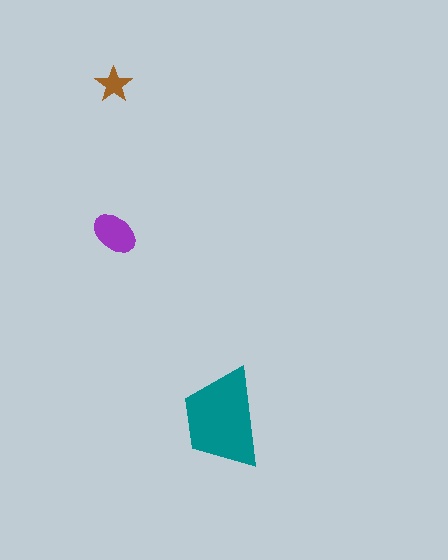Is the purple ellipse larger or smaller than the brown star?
Larger.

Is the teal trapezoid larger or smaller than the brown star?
Larger.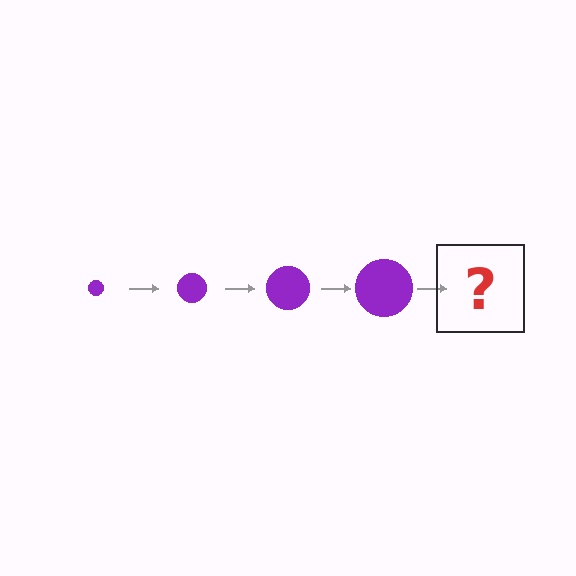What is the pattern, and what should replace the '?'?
The pattern is that the circle gets progressively larger each step. The '?' should be a purple circle, larger than the previous one.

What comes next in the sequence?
The next element should be a purple circle, larger than the previous one.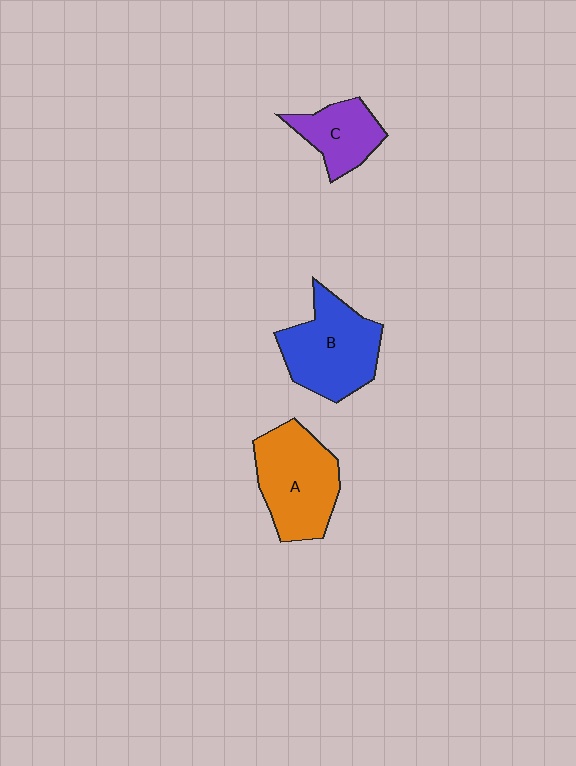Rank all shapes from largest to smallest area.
From largest to smallest: B (blue), A (orange), C (purple).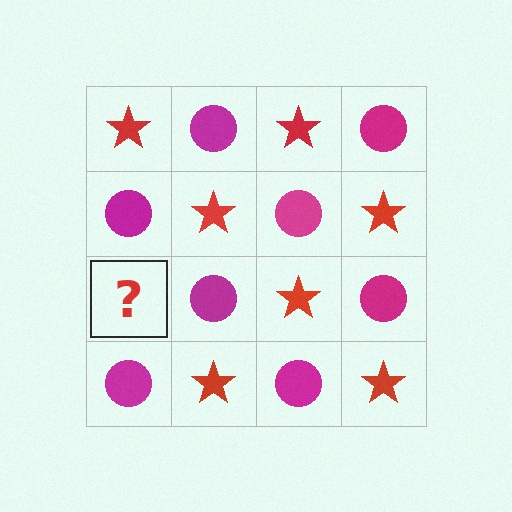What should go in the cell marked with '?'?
The missing cell should contain a red star.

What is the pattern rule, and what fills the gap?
The rule is that it alternates red star and magenta circle in a checkerboard pattern. The gap should be filled with a red star.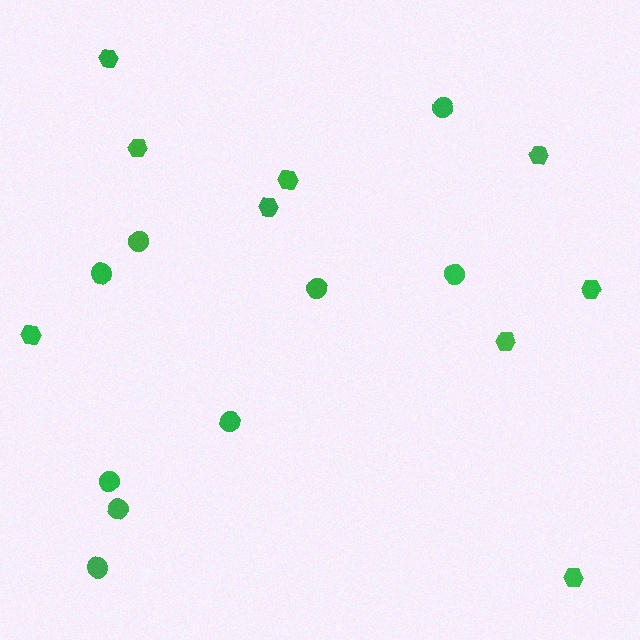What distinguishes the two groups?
There are 2 groups: one group of circles (9) and one group of hexagons (9).